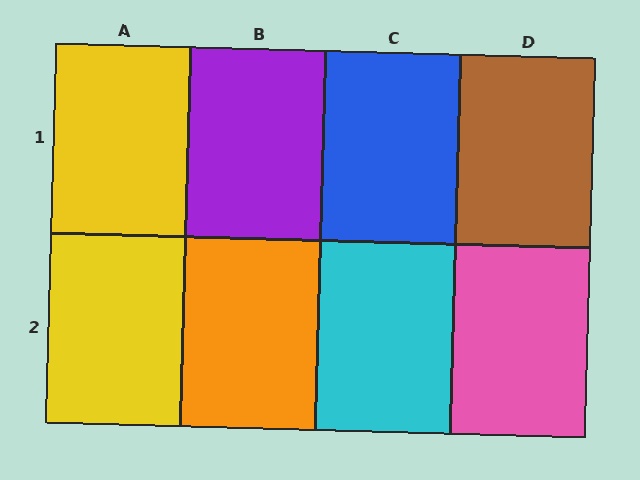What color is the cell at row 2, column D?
Pink.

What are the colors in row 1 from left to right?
Yellow, purple, blue, brown.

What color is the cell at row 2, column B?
Orange.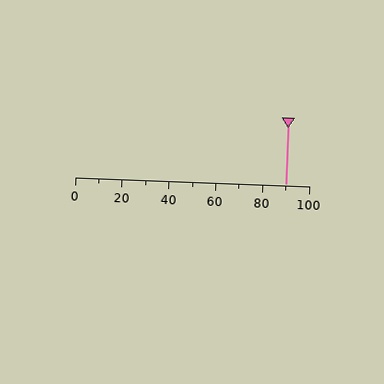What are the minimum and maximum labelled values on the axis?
The axis runs from 0 to 100.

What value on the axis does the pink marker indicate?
The marker indicates approximately 90.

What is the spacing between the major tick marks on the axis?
The major ticks are spaced 20 apart.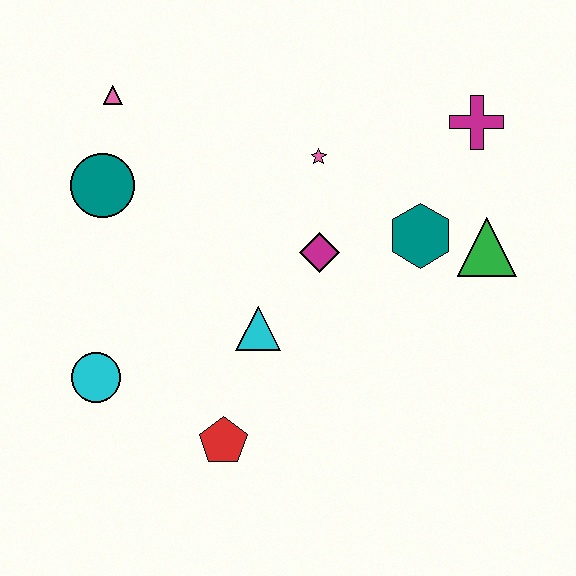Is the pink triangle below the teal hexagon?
No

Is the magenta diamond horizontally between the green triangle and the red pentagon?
Yes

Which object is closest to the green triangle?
The teal hexagon is closest to the green triangle.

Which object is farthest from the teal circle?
The green triangle is farthest from the teal circle.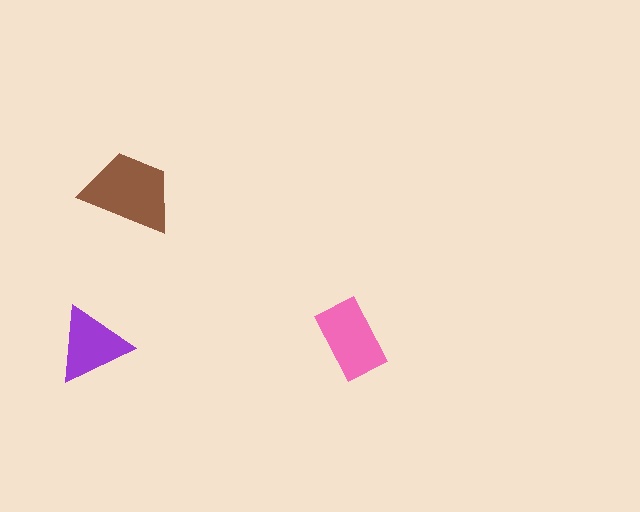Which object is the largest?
The brown trapezoid.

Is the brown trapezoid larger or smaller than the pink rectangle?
Larger.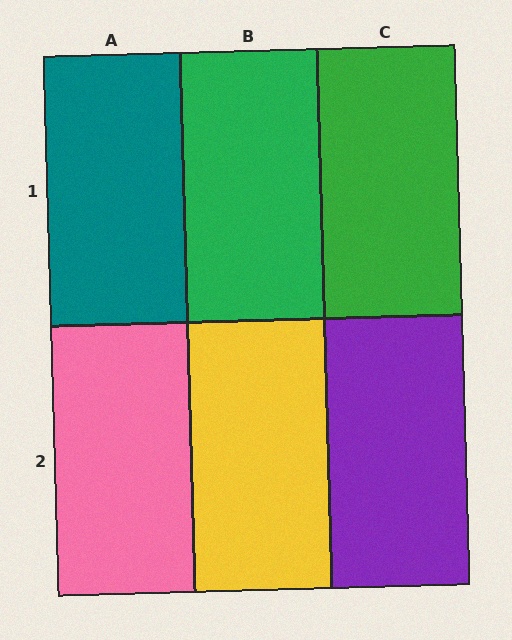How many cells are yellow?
1 cell is yellow.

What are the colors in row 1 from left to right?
Teal, green, green.